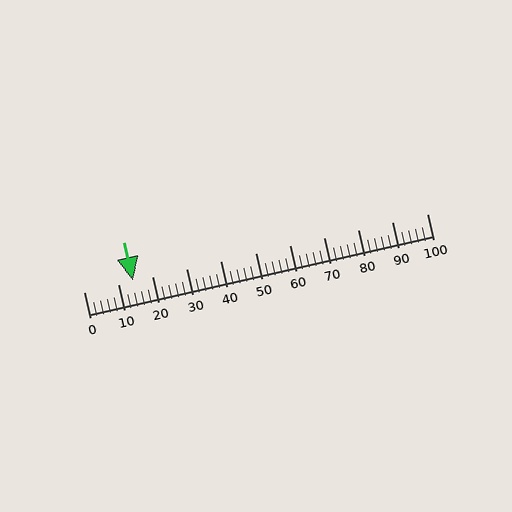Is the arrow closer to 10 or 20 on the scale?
The arrow is closer to 10.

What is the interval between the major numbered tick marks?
The major tick marks are spaced 10 units apart.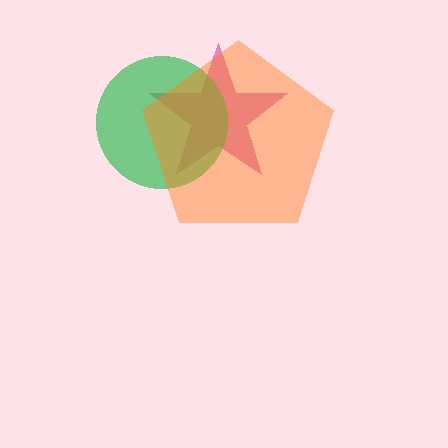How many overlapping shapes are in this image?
There are 3 overlapping shapes in the image.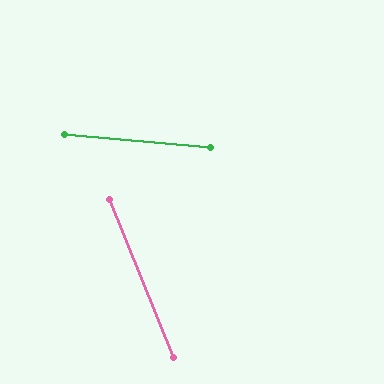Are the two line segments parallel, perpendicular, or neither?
Neither parallel nor perpendicular — they differ by about 63°.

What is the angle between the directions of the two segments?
Approximately 63 degrees.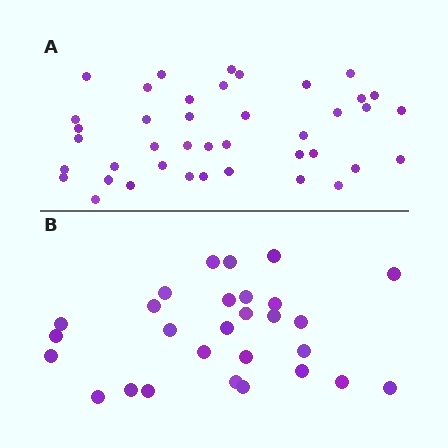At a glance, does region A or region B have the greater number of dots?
Region A (the top region) has more dots.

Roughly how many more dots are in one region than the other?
Region A has approximately 15 more dots than region B.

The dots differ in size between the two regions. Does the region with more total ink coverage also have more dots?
No. Region B has more total ink coverage because its dots are larger, but region A actually contains more individual dots. Total area can be misleading — the number of items is what matters here.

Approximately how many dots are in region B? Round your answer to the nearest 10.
About 30 dots. (The exact count is 28, which rounds to 30.)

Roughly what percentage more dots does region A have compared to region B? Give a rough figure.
About 45% more.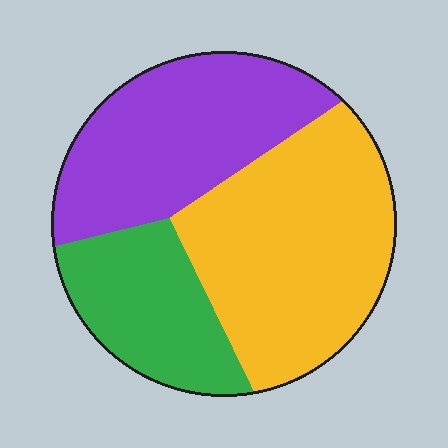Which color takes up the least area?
Green, at roughly 20%.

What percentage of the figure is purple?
Purple takes up about one third (1/3) of the figure.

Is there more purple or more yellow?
Yellow.